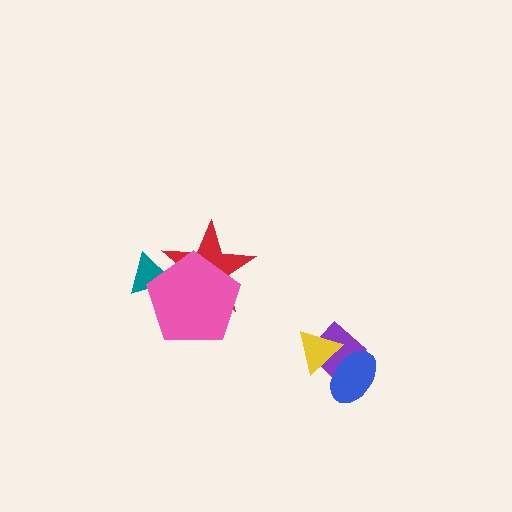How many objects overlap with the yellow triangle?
2 objects overlap with the yellow triangle.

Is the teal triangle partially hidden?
Yes, it is partially covered by another shape.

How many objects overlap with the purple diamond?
2 objects overlap with the purple diamond.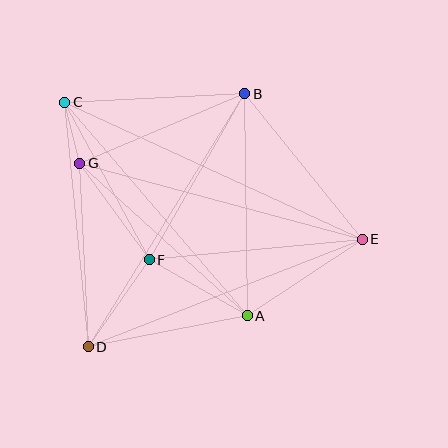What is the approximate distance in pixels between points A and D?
The distance between A and D is approximately 162 pixels.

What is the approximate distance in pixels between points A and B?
The distance between A and B is approximately 222 pixels.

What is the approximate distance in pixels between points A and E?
The distance between A and E is approximately 138 pixels.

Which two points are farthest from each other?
Points C and E are farthest from each other.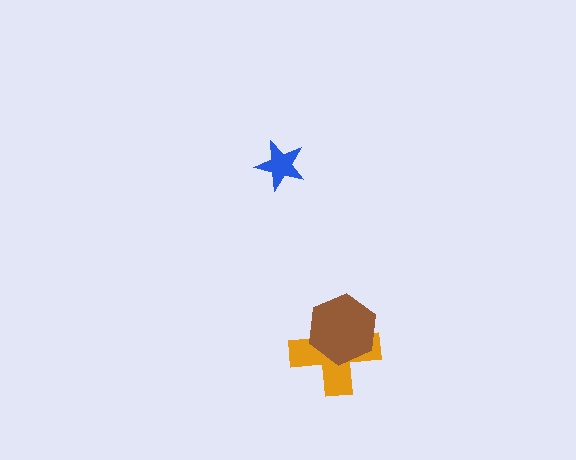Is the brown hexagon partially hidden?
No, no other shape covers it.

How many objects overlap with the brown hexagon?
1 object overlaps with the brown hexagon.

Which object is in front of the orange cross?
The brown hexagon is in front of the orange cross.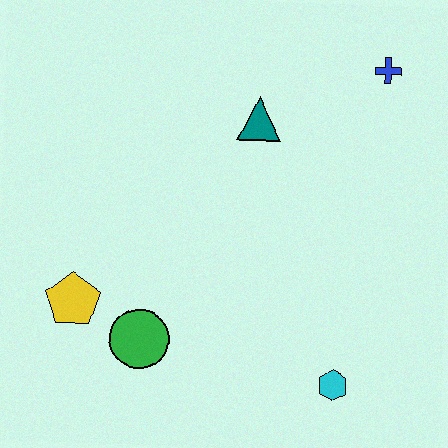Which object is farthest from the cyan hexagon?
The blue cross is farthest from the cyan hexagon.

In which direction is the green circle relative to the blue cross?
The green circle is below the blue cross.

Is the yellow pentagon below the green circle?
No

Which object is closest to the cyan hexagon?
The green circle is closest to the cyan hexagon.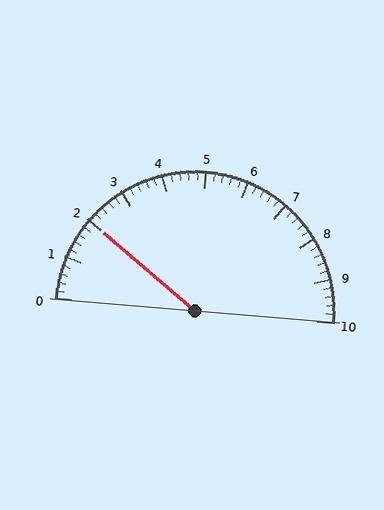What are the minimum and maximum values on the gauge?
The gauge ranges from 0 to 10.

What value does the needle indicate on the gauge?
The needle indicates approximately 2.0.